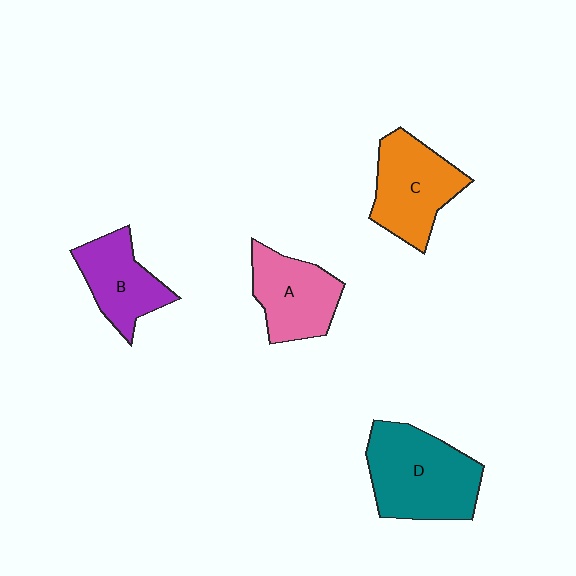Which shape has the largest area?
Shape D (teal).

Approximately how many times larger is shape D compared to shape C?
Approximately 1.3 times.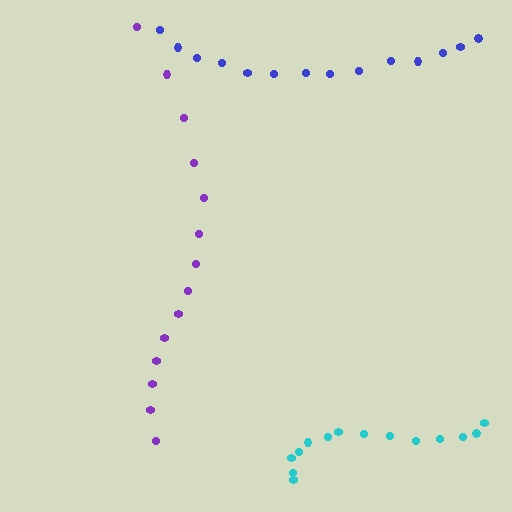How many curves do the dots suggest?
There are 3 distinct paths.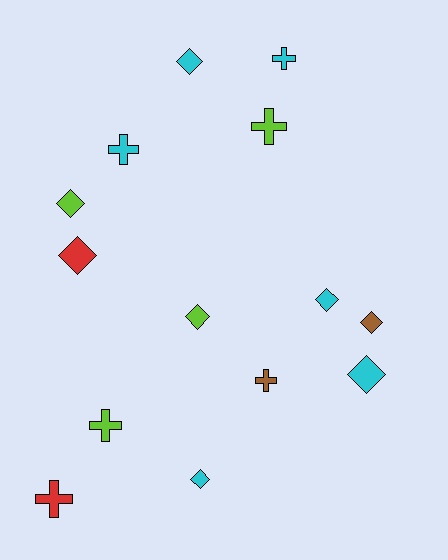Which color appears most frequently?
Cyan, with 6 objects.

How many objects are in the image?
There are 14 objects.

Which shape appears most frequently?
Diamond, with 8 objects.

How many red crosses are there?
There is 1 red cross.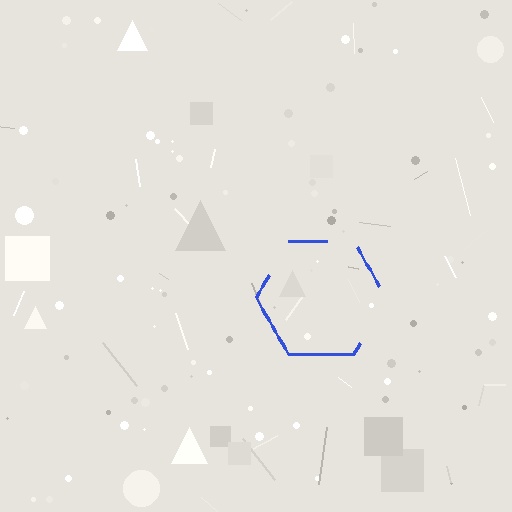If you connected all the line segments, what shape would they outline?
They would outline a hexagon.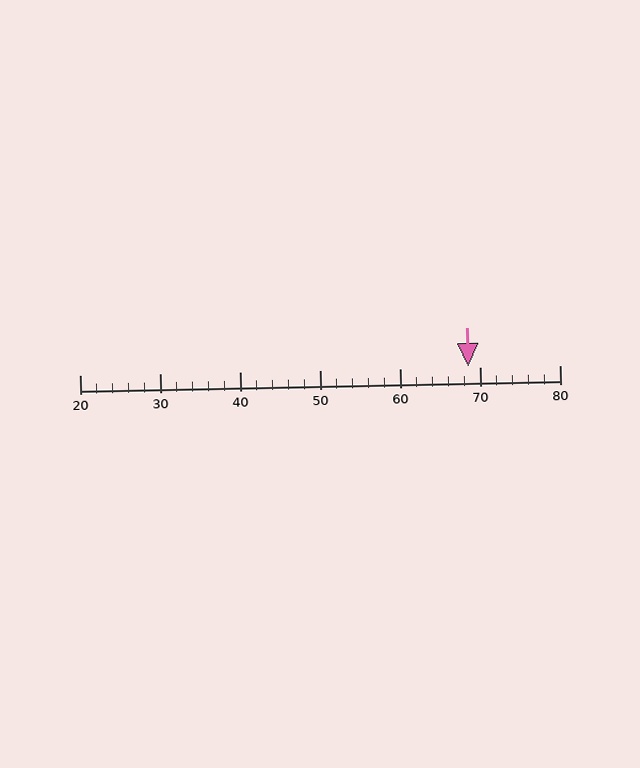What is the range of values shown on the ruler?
The ruler shows values from 20 to 80.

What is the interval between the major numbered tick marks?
The major tick marks are spaced 10 units apart.